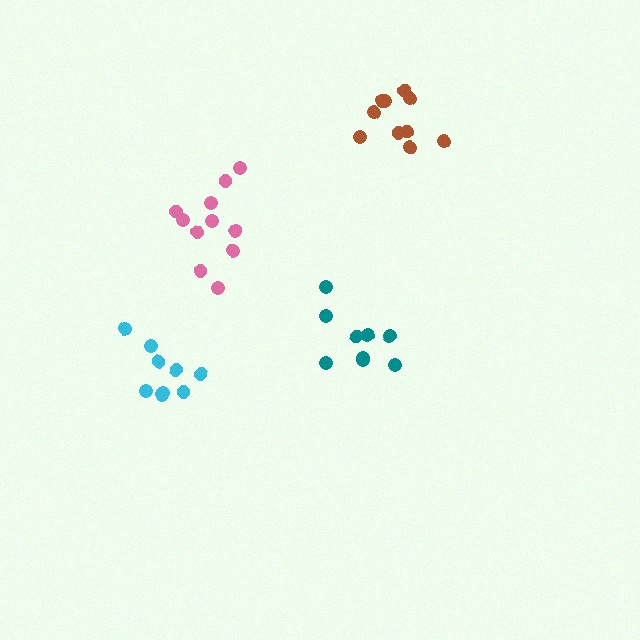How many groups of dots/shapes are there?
There are 4 groups.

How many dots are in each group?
Group 1: 9 dots, Group 2: 9 dots, Group 3: 11 dots, Group 4: 11 dots (40 total).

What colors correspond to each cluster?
The clusters are colored: teal, cyan, brown, pink.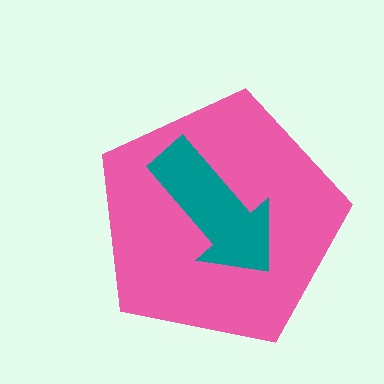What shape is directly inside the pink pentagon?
The teal arrow.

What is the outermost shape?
The pink pentagon.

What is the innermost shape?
The teal arrow.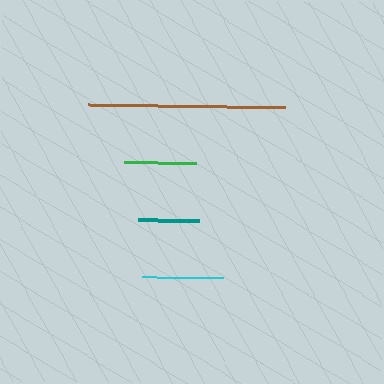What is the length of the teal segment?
The teal segment is approximately 61 pixels long.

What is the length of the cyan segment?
The cyan segment is approximately 81 pixels long.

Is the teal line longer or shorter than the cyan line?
The cyan line is longer than the teal line.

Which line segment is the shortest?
The teal line is the shortest at approximately 61 pixels.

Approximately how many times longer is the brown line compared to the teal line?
The brown line is approximately 3.2 times the length of the teal line.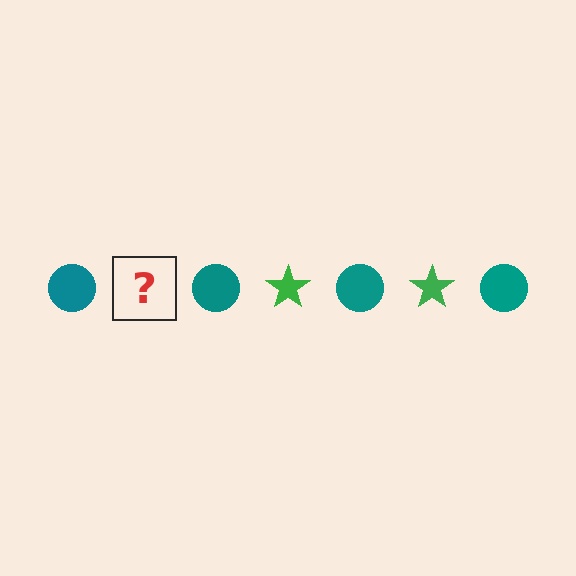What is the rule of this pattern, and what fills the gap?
The rule is that the pattern alternates between teal circle and green star. The gap should be filled with a green star.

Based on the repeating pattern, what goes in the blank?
The blank should be a green star.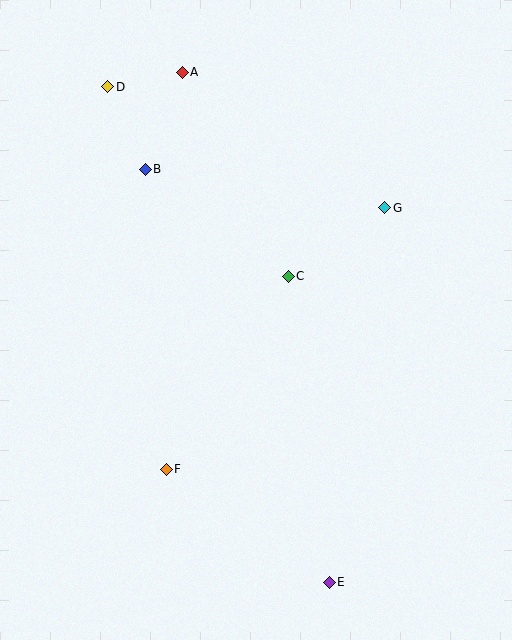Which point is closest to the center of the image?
Point C at (288, 276) is closest to the center.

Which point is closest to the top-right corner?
Point G is closest to the top-right corner.